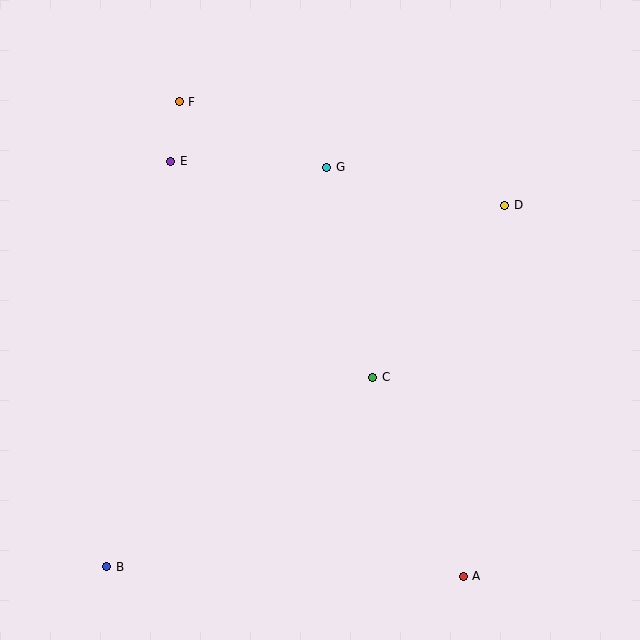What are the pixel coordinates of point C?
Point C is at (373, 377).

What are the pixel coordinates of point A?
Point A is at (463, 576).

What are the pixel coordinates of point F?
Point F is at (179, 102).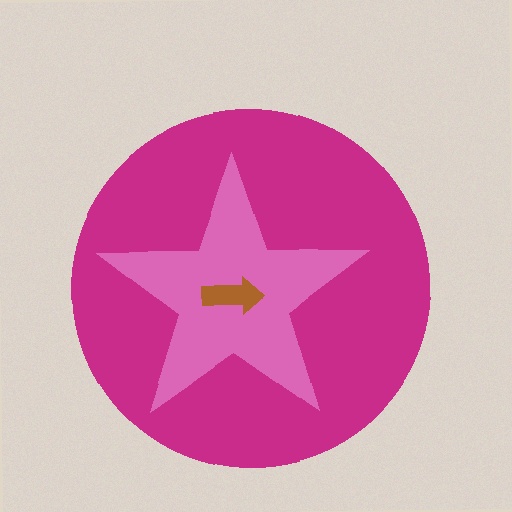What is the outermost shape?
The magenta circle.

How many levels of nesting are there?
3.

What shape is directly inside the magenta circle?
The pink star.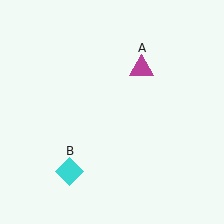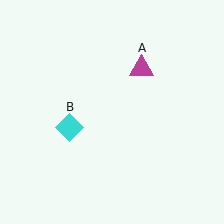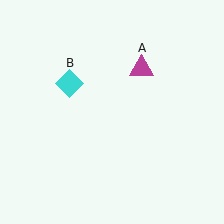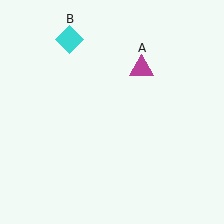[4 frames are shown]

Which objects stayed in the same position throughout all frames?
Magenta triangle (object A) remained stationary.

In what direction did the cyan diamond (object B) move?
The cyan diamond (object B) moved up.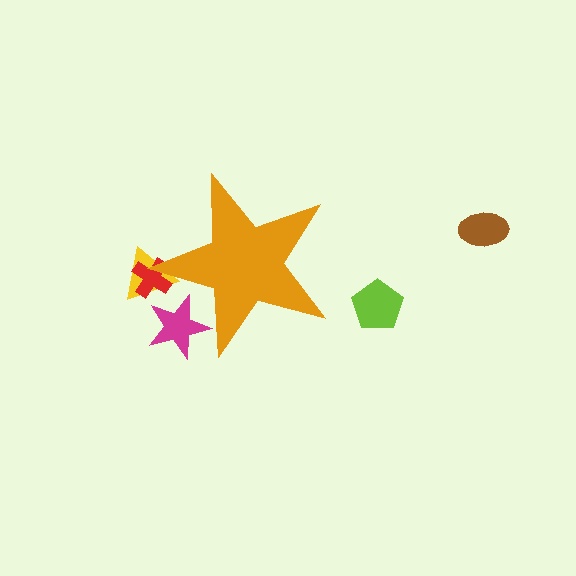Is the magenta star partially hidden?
Yes, the magenta star is partially hidden behind the orange star.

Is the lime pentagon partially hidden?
No, the lime pentagon is fully visible.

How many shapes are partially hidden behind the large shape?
3 shapes are partially hidden.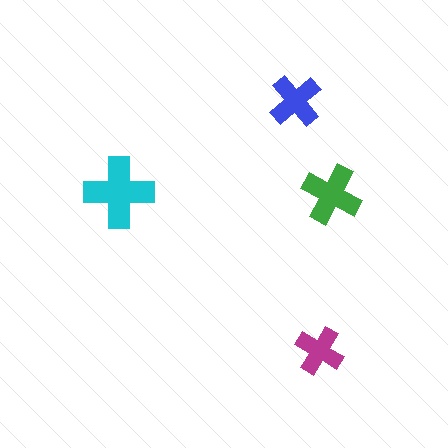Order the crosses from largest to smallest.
the cyan one, the green one, the blue one, the magenta one.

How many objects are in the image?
There are 4 objects in the image.